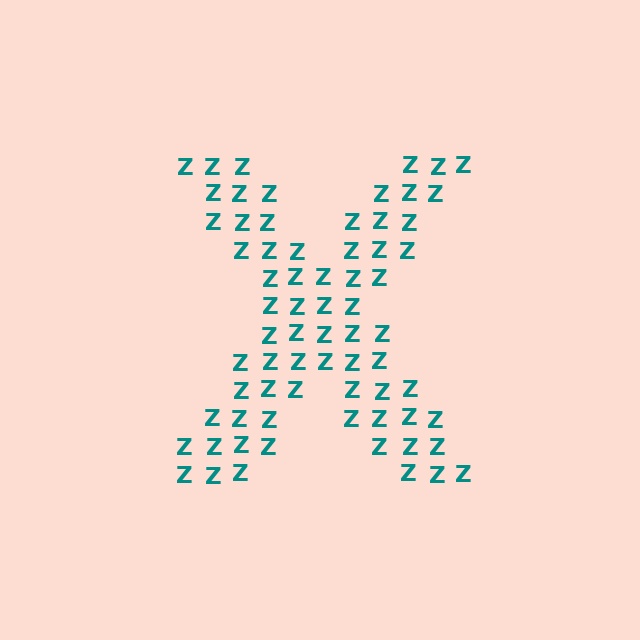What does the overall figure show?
The overall figure shows the letter X.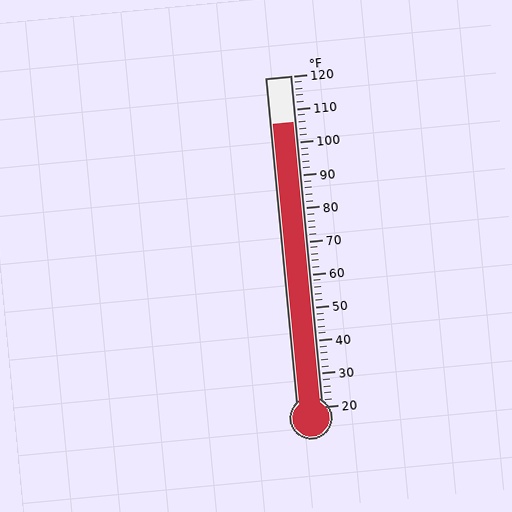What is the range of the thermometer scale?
The thermometer scale ranges from 20°F to 120°F.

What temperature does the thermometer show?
The thermometer shows approximately 106°F.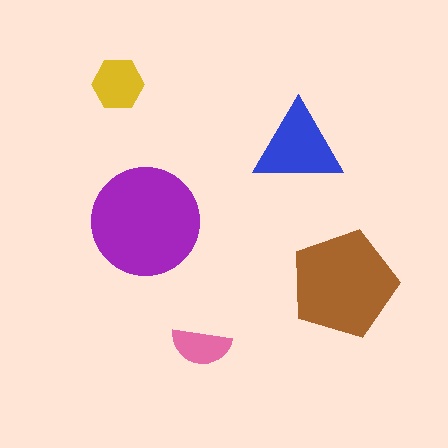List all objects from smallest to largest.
The pink semicircle, the yellow hexagon, the blue triangle, the brown pentagon, the purple circle.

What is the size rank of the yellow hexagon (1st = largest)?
4th.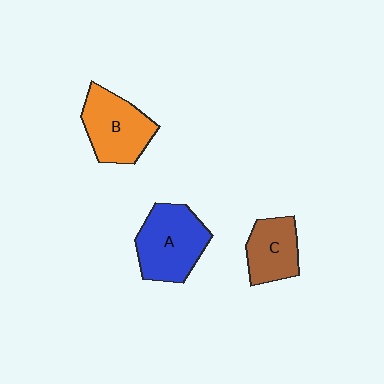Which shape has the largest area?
Shape A (blue).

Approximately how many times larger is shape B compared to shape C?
Approximately 1.3 times.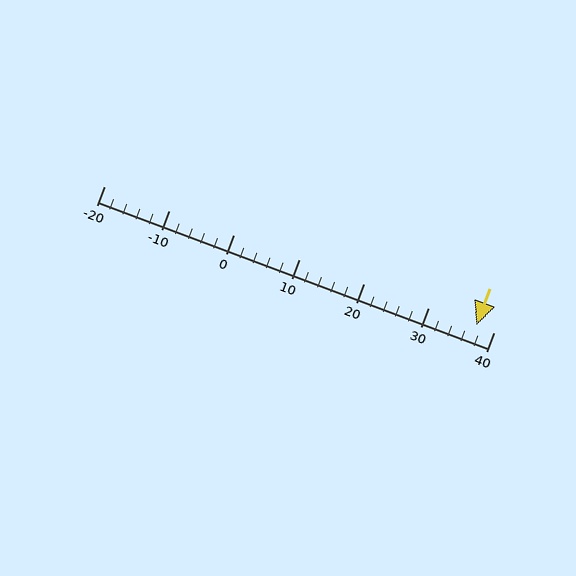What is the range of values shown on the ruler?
The ruler shows values from -20 to 40.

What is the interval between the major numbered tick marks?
The major tick marks are spaced 10 units apart.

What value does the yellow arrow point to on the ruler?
The yellow arrow points to approximately 37.